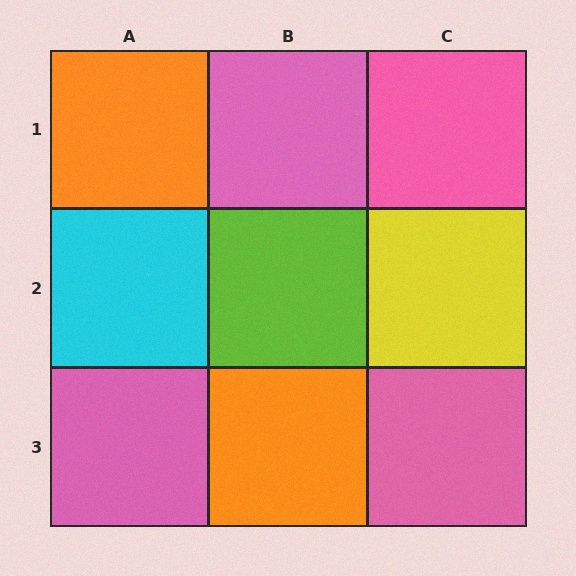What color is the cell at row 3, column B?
Orange.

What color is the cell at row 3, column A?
Pink.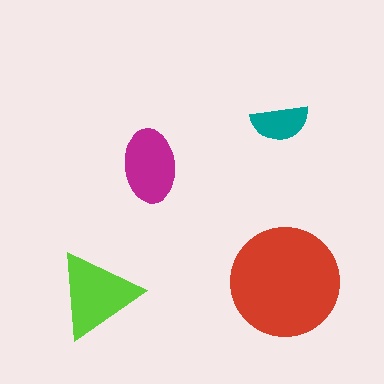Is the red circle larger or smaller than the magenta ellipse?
Larger.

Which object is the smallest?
The teal semicircle.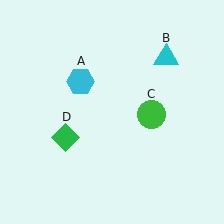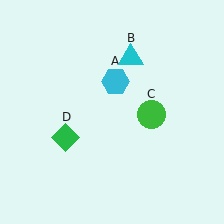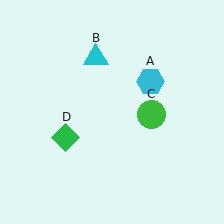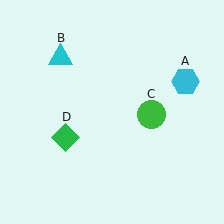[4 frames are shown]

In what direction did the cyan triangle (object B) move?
The cyan triangle (object B) moved left.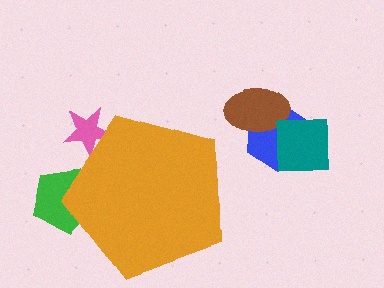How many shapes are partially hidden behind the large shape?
2 shapes are partially hidden.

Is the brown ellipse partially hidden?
No, the brown ellipse is fully visible.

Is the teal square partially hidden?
No, the teal square is fully visible.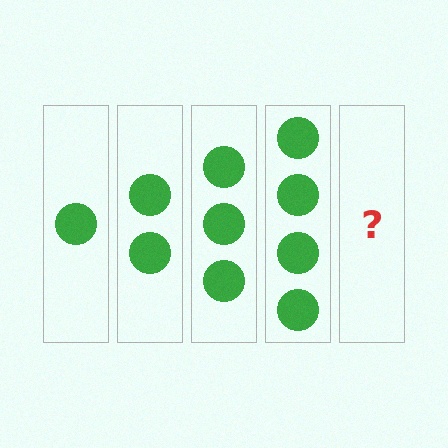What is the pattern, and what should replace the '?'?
The pattern is that each step adds one more circle. The '?' should be 5 circles.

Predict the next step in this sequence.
The next step is 5 circles.